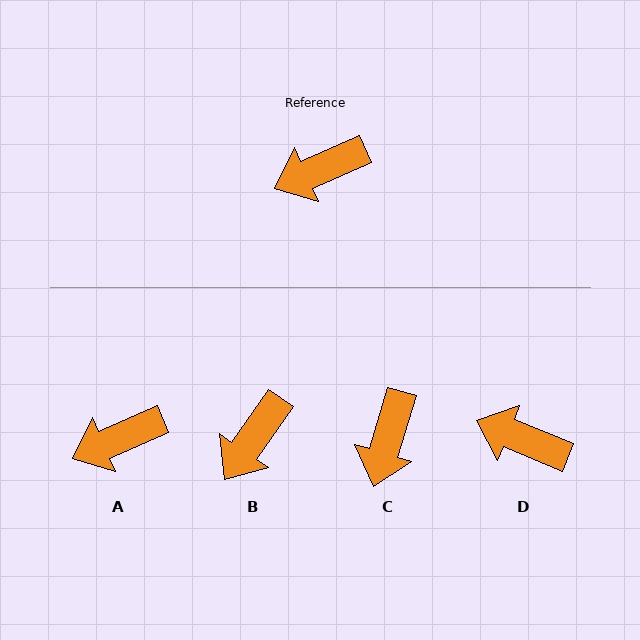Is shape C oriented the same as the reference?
No, it is off by about 50 degrees.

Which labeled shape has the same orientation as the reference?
A.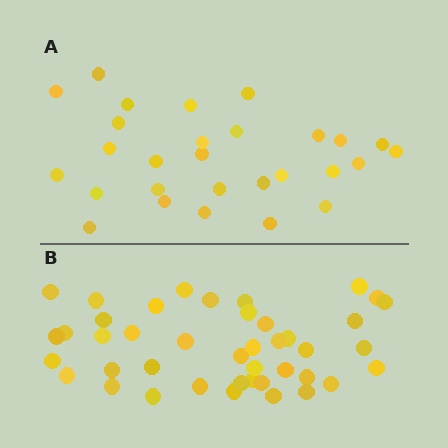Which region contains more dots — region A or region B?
Region B (the bottom region) has more dots.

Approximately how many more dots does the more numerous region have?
Region B has approximately 15 more dots than region A.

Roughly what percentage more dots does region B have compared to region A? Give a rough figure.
About 50% more.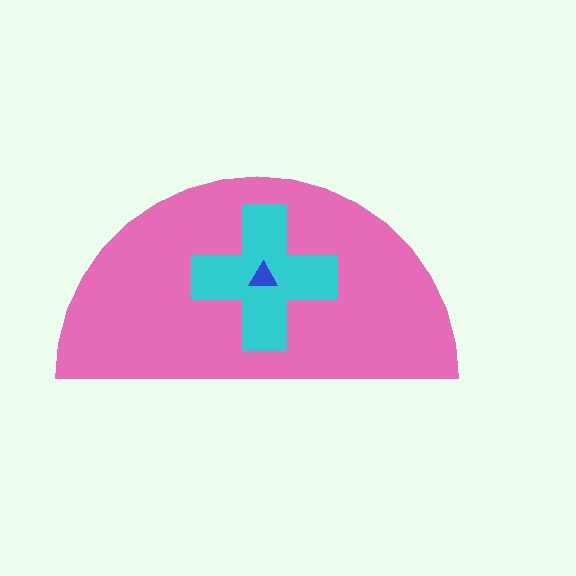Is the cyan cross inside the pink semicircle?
Yes.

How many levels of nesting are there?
3.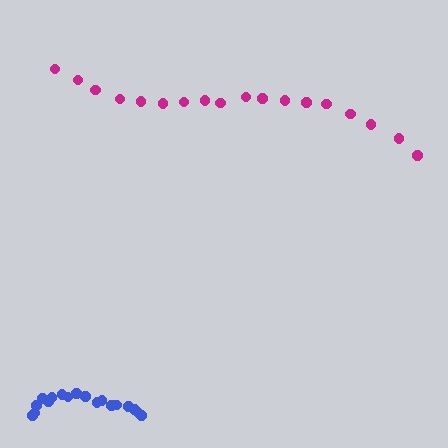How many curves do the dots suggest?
There are 2 distinct paths.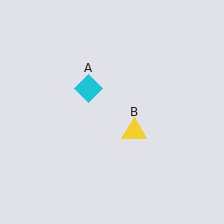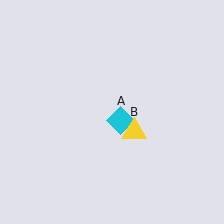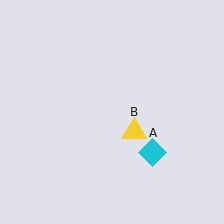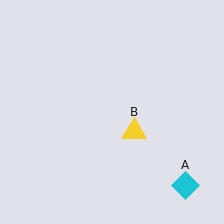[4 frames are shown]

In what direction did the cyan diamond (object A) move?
The cyan diamond (object A) moved down and to the right.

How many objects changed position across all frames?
1 object changed position: cyan diamond (object A).